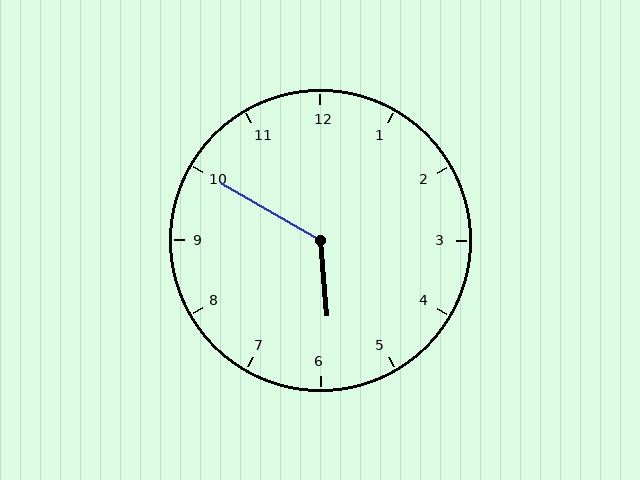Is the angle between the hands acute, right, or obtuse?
It is obtuse.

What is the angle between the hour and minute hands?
Approximately 125 degrees.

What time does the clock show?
5:50.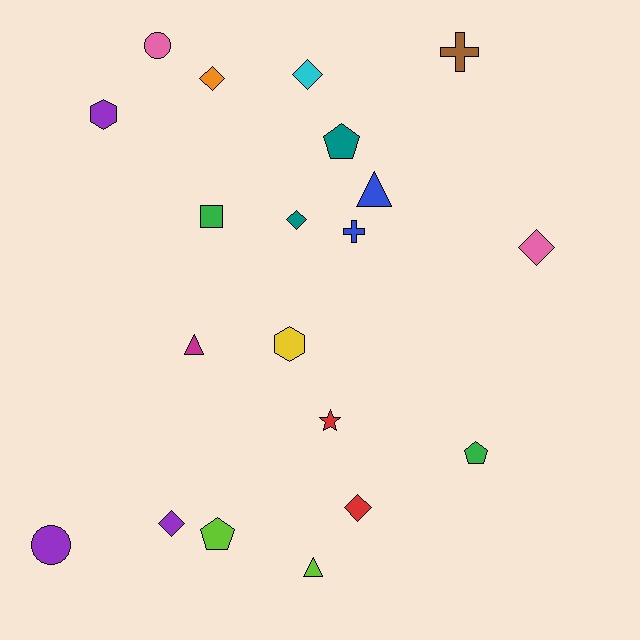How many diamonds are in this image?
There are 6 diamonds.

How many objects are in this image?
There are 20 objects.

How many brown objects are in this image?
There is 1 brown object.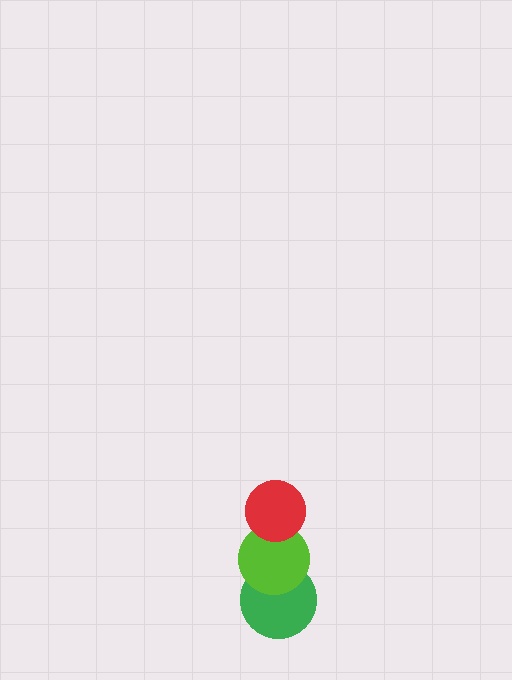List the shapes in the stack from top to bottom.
From top to bottom: the red circle, the lime circle, the green circle.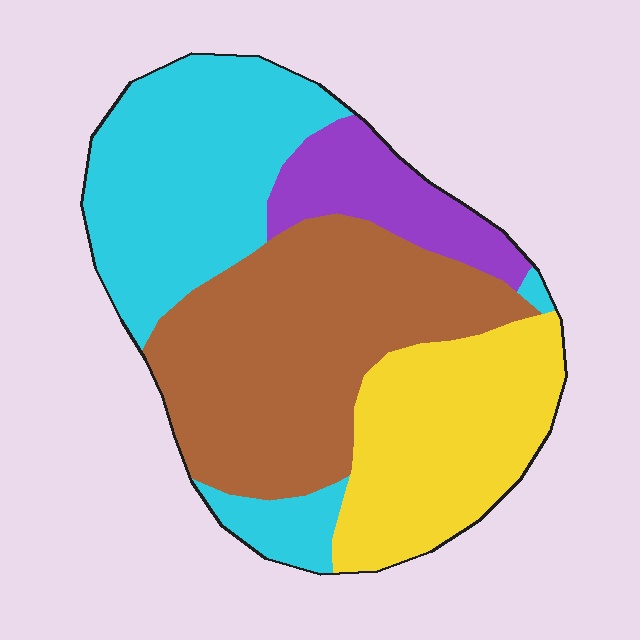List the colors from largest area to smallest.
From largest to smallest: brown, cyan, yellow, purple.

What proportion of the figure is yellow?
Yellow takes up about one quarter (1/4) of the figure.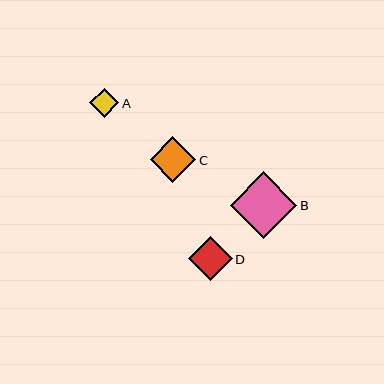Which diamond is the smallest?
Diamond A is the smallest with a size of approximately 29 pixels.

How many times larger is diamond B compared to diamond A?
Diamond B is approximately 2.3 times the size of diamond A.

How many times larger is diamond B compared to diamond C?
Diamond B is approximately 1.5 times the size of diamond C.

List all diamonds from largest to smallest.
From largest to smallest: B, C, D, A.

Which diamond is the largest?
Diamond B is the largest with a size of approximately 67 pixels.